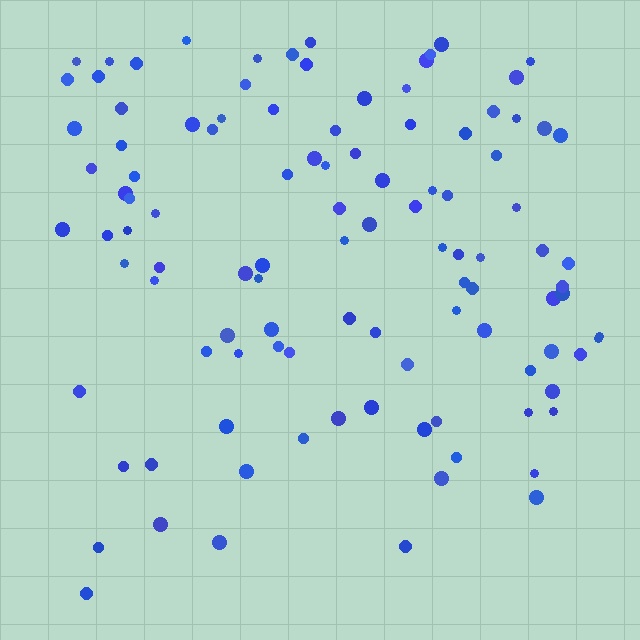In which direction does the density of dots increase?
From bottom to top, with the top side densest.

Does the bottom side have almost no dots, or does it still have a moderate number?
Still a moderate number, just noticeably fewer than the top.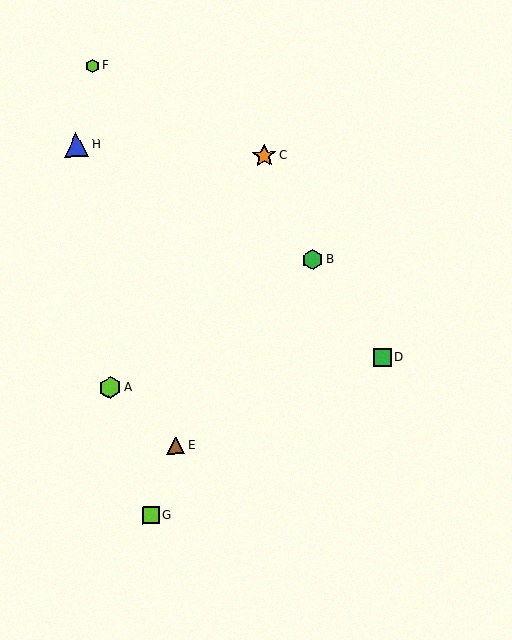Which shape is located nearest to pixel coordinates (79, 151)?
The blue triangle (labeled H) at (76, 145) is nearest to that location.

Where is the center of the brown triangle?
The center of the brown triangle is at (176, 445).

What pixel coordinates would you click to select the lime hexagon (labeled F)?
Click at (93, 66) to select the lime hexagon F.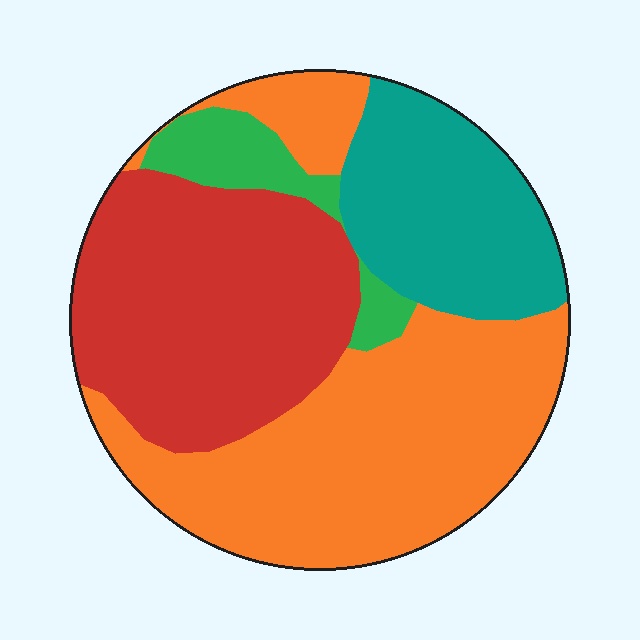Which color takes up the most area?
Orange, at roughly 40%.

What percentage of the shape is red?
Red covers around 30% of the shape.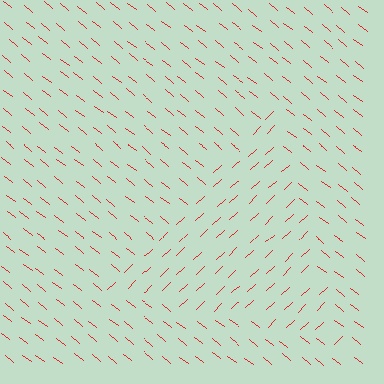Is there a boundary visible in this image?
Yes, there is a texture boundary formed by a change in line orientation.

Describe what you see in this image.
The image is filled with small red line segments. A triangle region in the image has lines oriented differently from the surrounding lines, creating a visible texture boundary.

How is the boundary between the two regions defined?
The boundary is defined purely by a change in line orientation (approximately 82 degrees difference). All lines are the same color and thickness.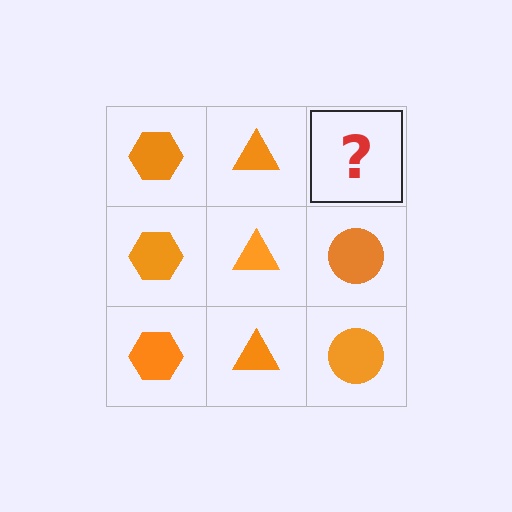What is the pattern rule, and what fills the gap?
The rule is that each column has a consistent shape. The gap should be filled with an orange circle.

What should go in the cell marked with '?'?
The missing cell should contain an orange circle.